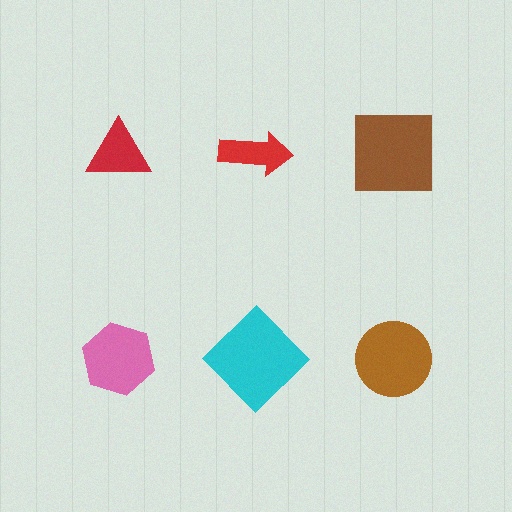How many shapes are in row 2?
3 shapes.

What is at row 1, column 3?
A brown square.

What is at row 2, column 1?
A pink hexagon.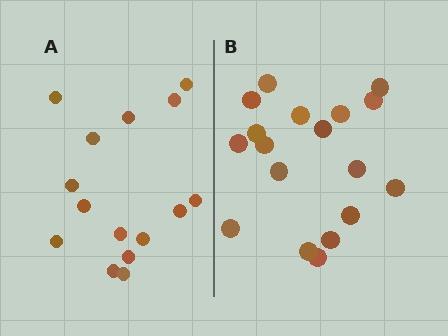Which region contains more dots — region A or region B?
Region B (the right region) has more dots.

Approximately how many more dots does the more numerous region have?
Region B has just a few more — roughly 2 or 3 more dots than region A.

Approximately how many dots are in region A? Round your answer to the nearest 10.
About 20 dots. (The exact count is 15, which rounds to 20.)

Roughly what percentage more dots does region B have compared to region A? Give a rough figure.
About 20% more.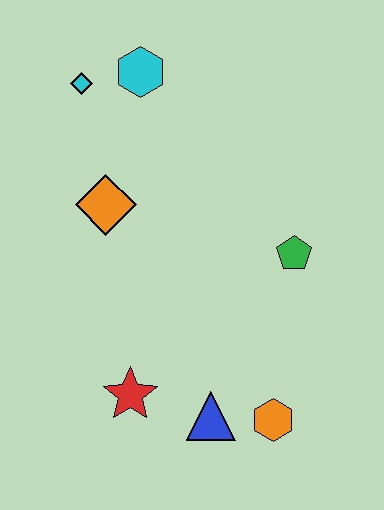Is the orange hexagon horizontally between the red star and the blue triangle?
No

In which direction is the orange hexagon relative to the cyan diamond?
The orange hexagon is below the cyan diamond.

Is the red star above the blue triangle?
Yes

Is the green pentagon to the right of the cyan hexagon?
Yes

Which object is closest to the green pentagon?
The orange hexagon is closest to the green pentagon.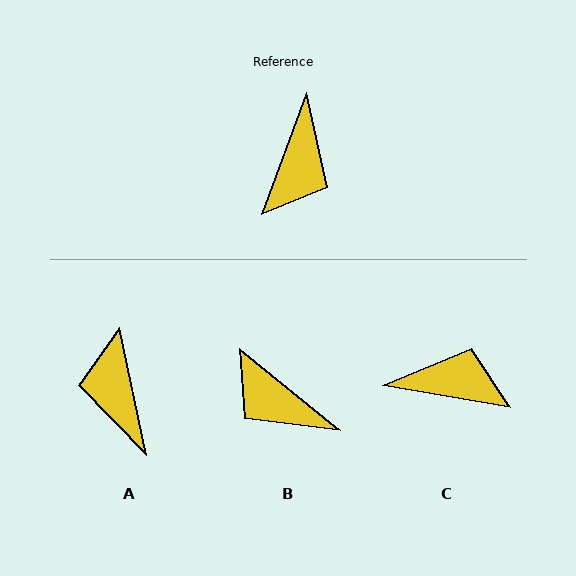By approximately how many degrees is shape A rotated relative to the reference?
Approximately 148 degrees clockwise.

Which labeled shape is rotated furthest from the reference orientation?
A, about 148 degrees away.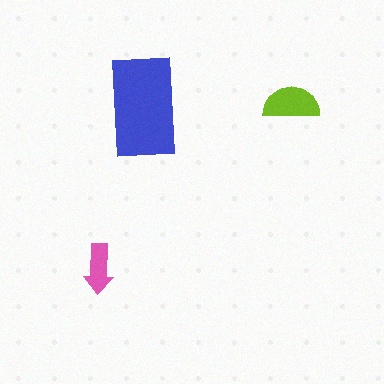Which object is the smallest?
The pink arrow.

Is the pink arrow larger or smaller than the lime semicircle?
Smaller.